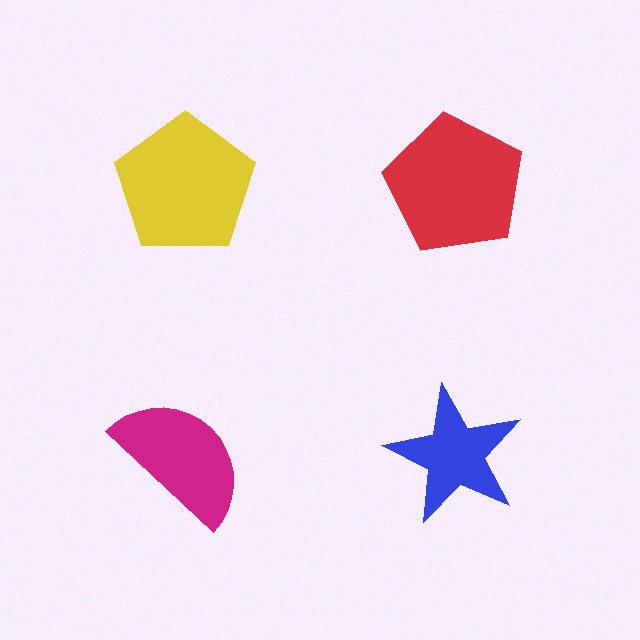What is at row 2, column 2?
A blue star.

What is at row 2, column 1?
A magenta semicircle.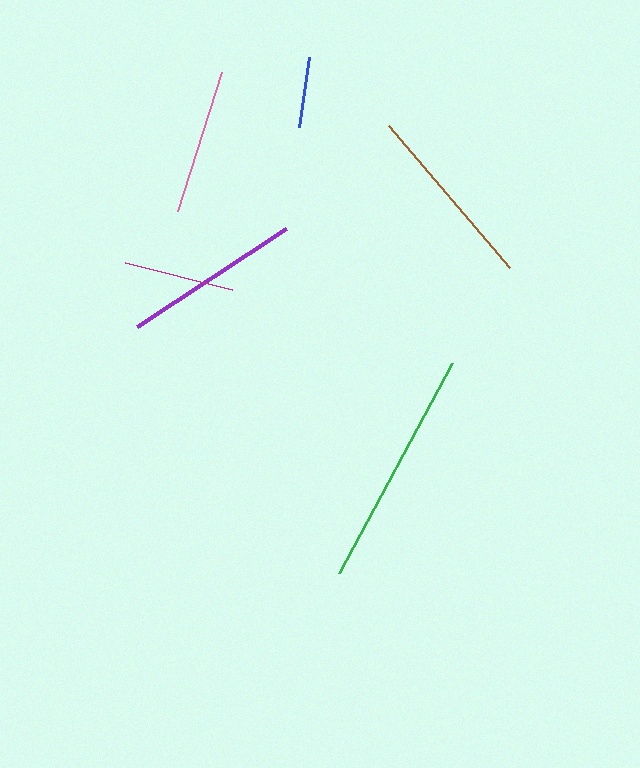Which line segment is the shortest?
The blue line is the shortest at approximately 71 pixels.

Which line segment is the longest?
The green line is the longest at approximately 239 pixels.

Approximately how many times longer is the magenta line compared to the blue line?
The magenta line is approximately 1.6 times the length of the blue line.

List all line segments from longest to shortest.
From longest to shortest: green, brown, purple, pink, magenta, blue.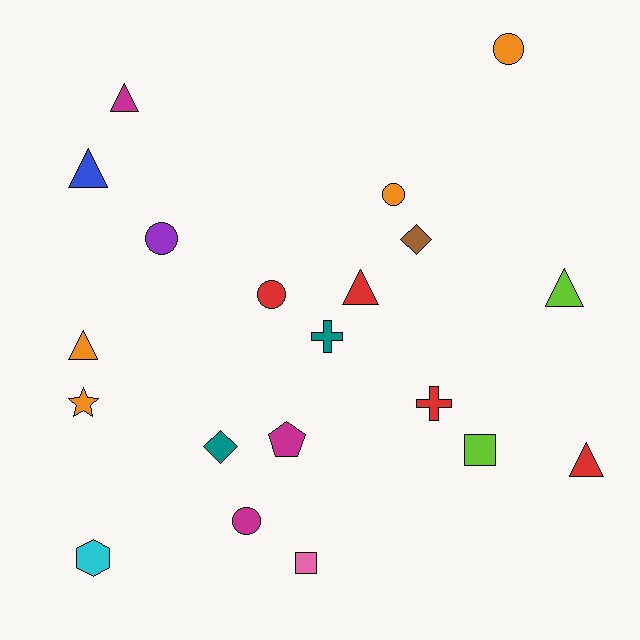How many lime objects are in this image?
There are 2 lime objects.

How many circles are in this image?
There are 5 circles.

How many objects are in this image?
There are 20 objects.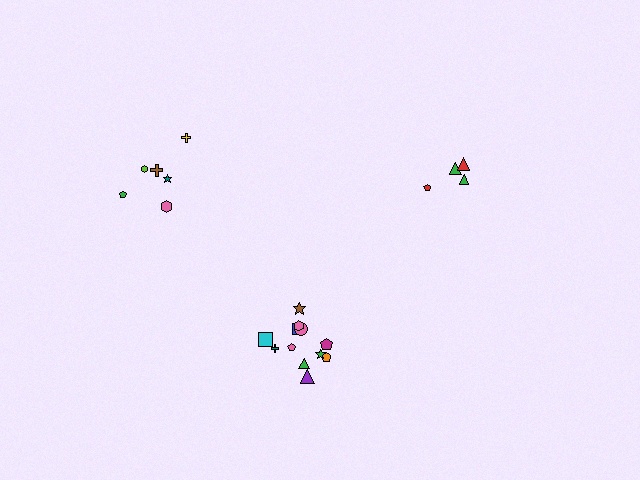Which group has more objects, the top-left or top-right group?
The top-left group.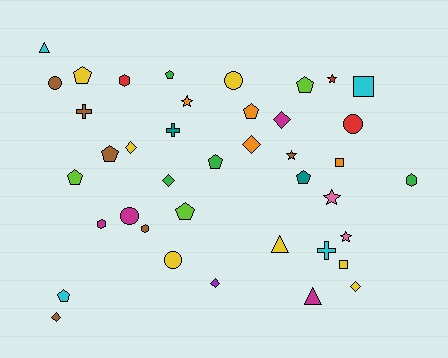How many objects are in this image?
There are 40 objects.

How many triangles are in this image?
There are 3 triangles.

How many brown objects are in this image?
There are 6 brown objects.